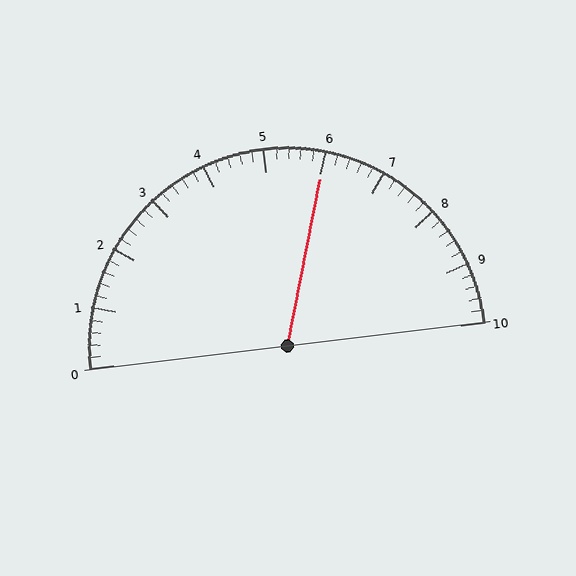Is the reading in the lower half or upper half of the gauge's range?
The reading is in the upper half of the range (0 to 10).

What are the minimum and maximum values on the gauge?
The gauge ranges from 0 to 10.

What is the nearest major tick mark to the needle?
The nearest major tick mark is 6.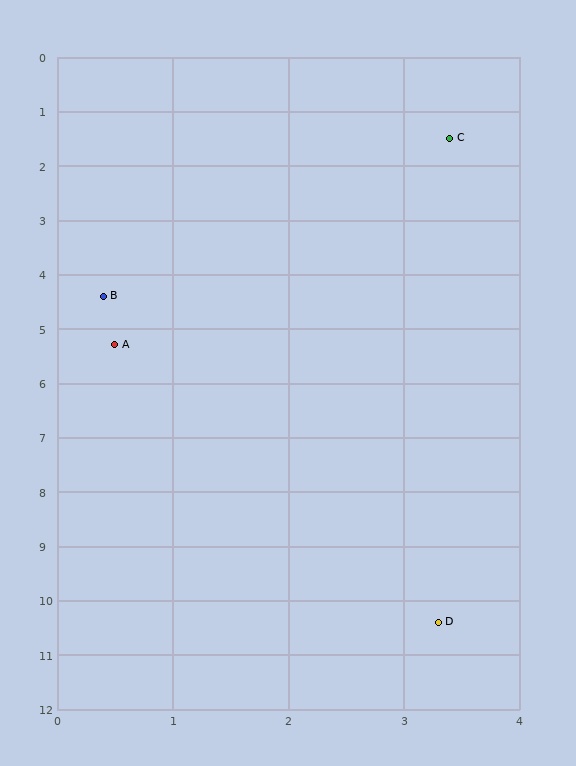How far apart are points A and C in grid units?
Points A and C are about 4.8 grid units apart.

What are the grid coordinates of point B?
Point B is at approximately (0.4, 4.4).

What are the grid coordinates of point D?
Point D is at approximately (3.3, 10.4).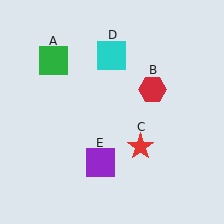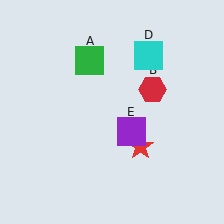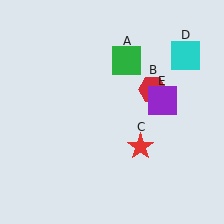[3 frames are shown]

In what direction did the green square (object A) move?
The green square (object A) moved right.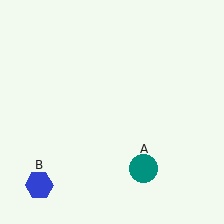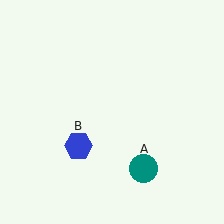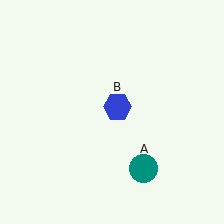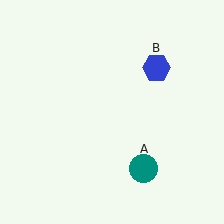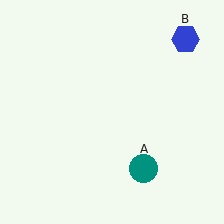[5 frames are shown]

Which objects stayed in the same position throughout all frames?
Teal circle (object A) remained stationary.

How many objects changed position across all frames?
1 object changed position: blue hexagon (object B).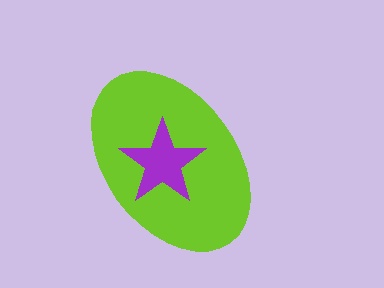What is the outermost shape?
The lime ellipse.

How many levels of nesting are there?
2.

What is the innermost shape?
The purple star.